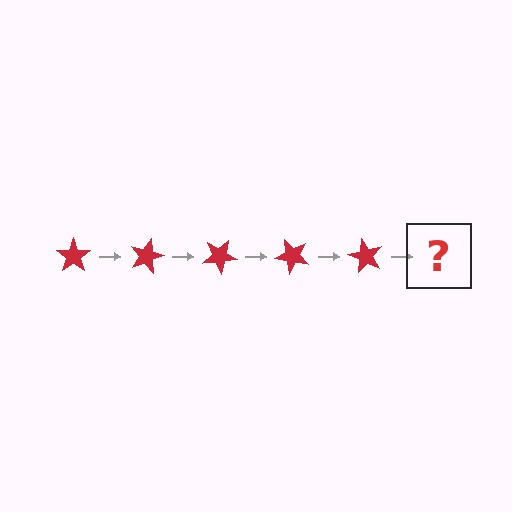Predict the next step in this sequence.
The next step is a red star rotated 75 degrees.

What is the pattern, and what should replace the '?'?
The pattern is that the star rotates 15 degrees each step. The '?' should be a red star rotated 75 degrees.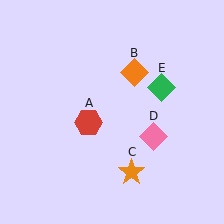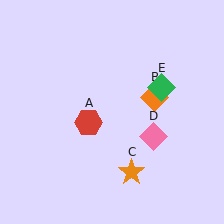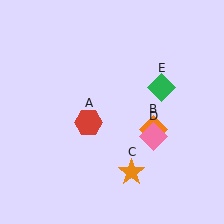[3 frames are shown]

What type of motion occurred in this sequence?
The orange diamond (object B) rotated clockwise around the center of the scene.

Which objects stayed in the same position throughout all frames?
Red hexagon (object A) and orange star (object C) and pink diamond (object D) and green diamond (object E) remained stationary.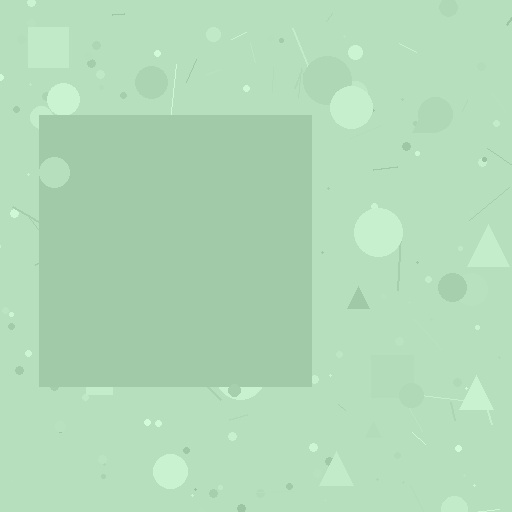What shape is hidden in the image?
A square is hidden in the image.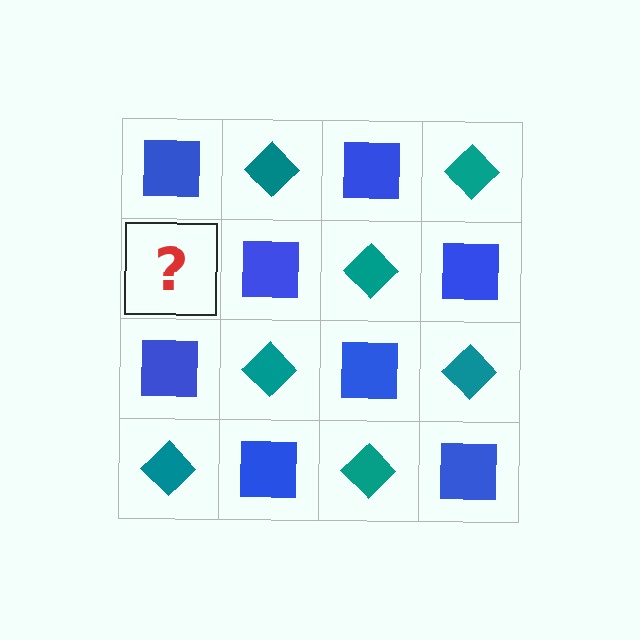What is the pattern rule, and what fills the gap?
The rule is that it alternates blue square and teal diamond in a checkerboard pattern. The gap should be filled with a teal diamond.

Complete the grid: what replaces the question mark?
The question mark should be replaced with a teal diamond.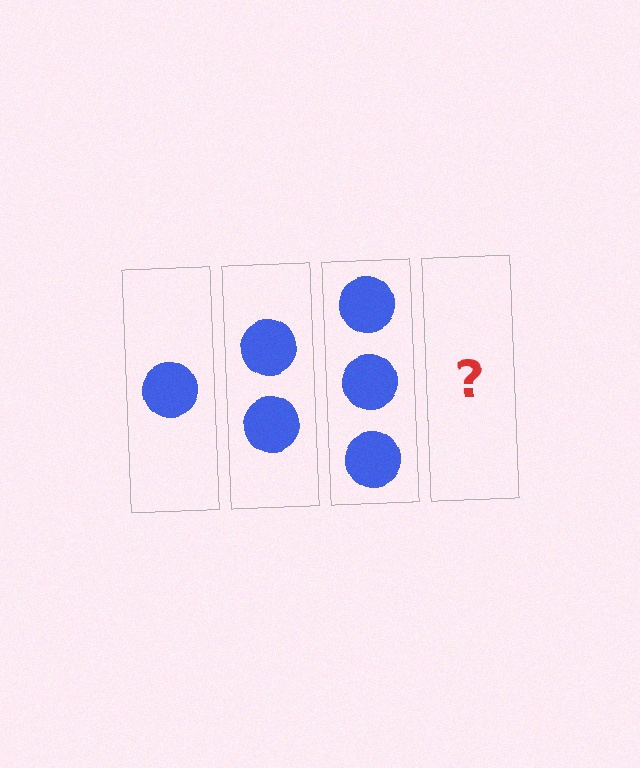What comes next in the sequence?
The next element should be 4 circles.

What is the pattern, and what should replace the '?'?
The pattern is that each step adds one more circle. The '?' should be 4 circles.